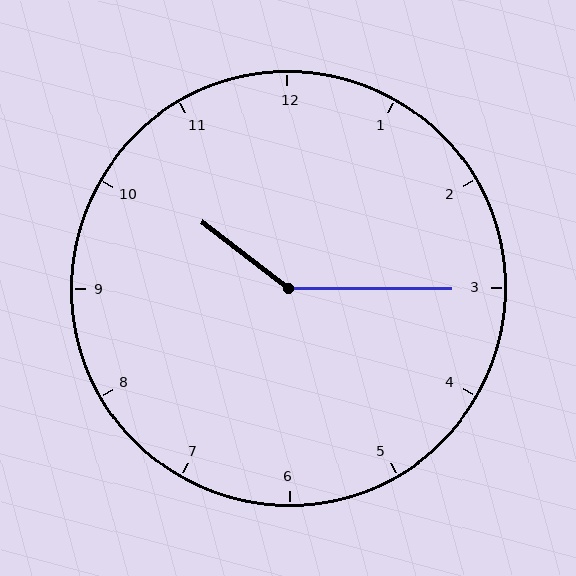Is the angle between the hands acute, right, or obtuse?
It is obtuse.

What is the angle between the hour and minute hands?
Approximately 142 degrees.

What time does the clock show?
10:15.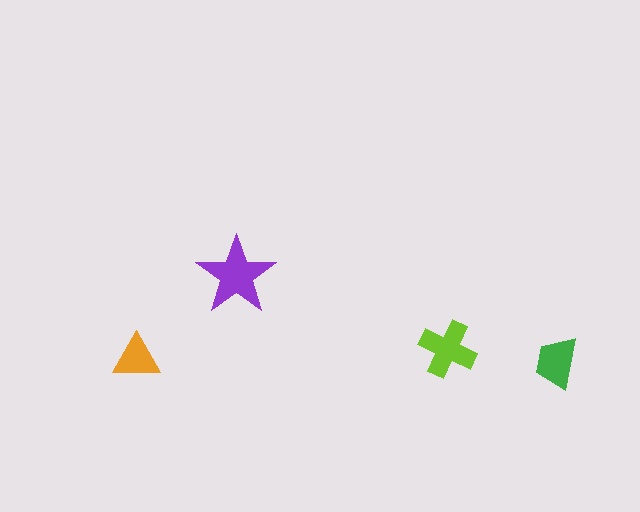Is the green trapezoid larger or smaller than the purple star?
Smaller.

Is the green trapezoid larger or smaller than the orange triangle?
Larger.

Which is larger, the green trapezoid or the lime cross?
The lime cross.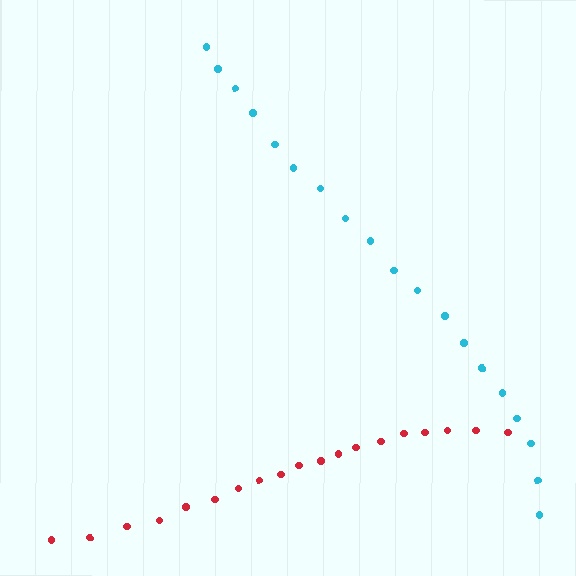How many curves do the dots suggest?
There are 2 distinct paths.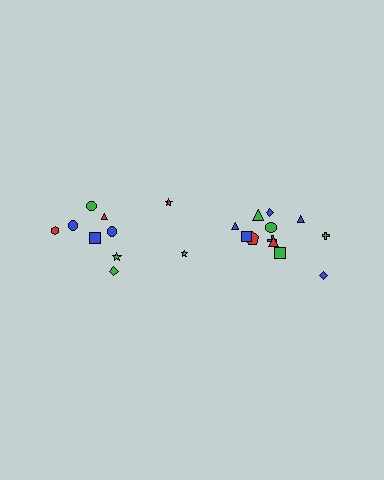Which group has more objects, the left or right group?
The right group.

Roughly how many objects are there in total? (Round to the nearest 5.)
Roughly 20 objects in total.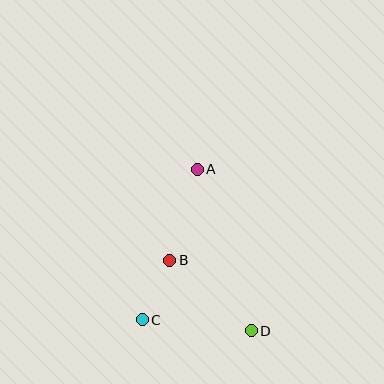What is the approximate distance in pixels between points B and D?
The distance between B and D is approximately 108 pixels.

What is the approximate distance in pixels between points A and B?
The distance between A and B is approximately 95 pixels.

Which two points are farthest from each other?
Points A and D are farthest from each other.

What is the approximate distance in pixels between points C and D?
The distance between C and D is approximately 109 pixels.